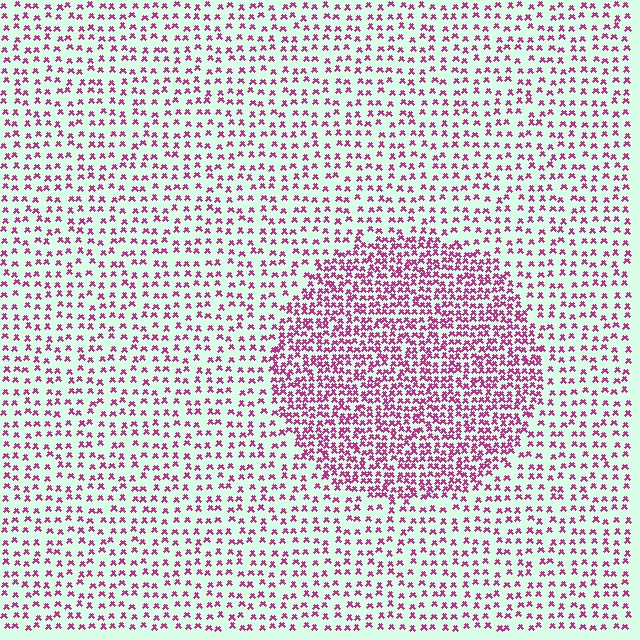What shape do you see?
I see a circle.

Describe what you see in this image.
The image contains small magenta elements arranged at two different densities. A circle-shaped region is visible where the elements are more densely packed than the surrounding area.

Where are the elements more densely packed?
The elements are more densely packed inside the circle boundary.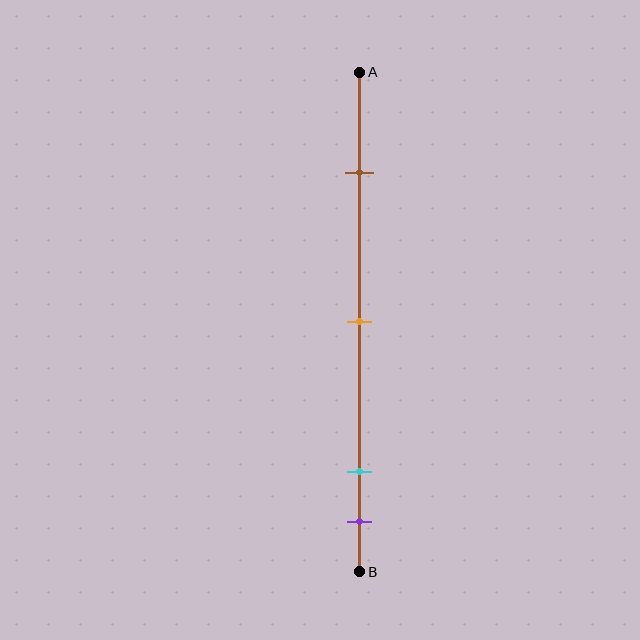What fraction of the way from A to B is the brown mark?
The brown mark is approximately 20% (0.2) of the way from A to B.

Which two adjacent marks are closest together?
The cyan and purple marks are the closest adjacent pair.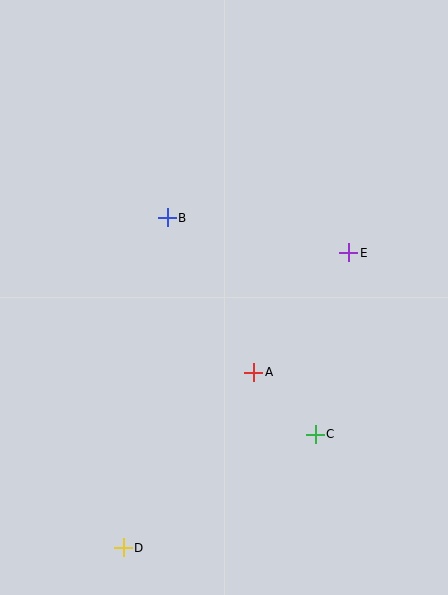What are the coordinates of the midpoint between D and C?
The midpoint between D and C is at (219, 491).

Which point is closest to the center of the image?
Point A at (254, 373) is closest to the center.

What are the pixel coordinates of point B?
Point B is at (167, 218).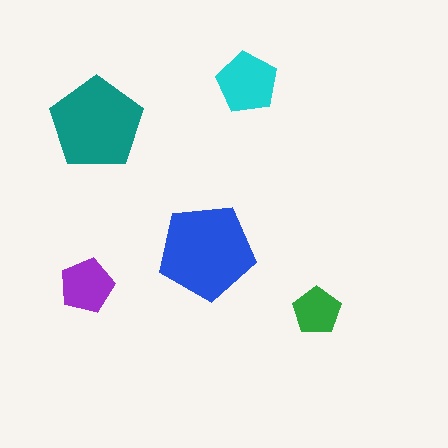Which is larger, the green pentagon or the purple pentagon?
The purple one.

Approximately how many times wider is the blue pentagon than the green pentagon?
About 2 times wider.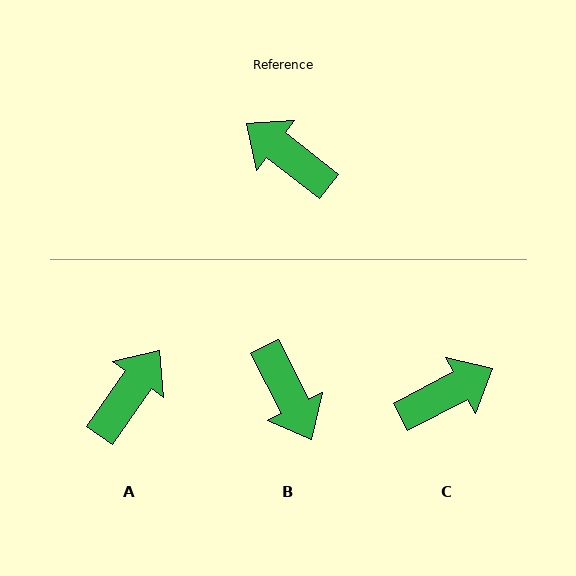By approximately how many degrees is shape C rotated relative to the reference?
Approximately 115 degrees clockwise.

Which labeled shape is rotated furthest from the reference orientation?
B, about 154 degrees away.